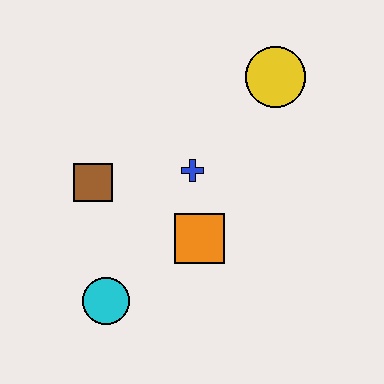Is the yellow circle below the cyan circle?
No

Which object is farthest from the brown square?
The yellow circle is farthest from the brown square.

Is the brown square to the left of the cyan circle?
Yes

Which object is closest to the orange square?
The blue cross is closest to the orange square.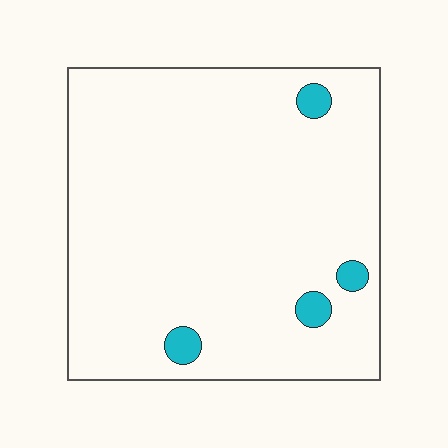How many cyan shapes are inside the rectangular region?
4.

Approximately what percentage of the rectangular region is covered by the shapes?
Approximately 5%.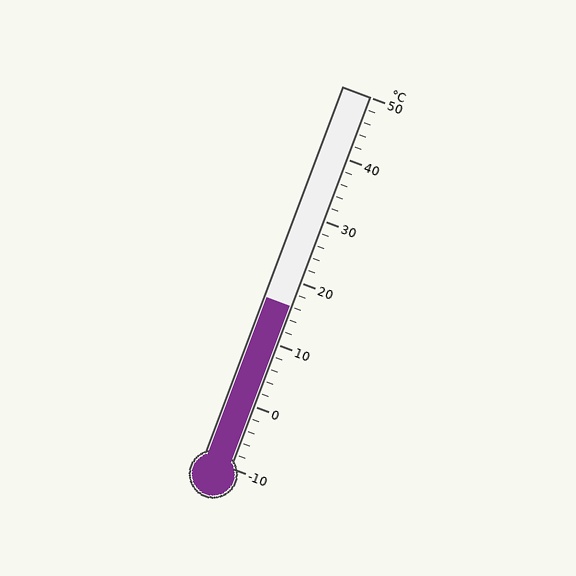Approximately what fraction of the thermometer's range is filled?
The thermometer is filled to approximately 45% of its range.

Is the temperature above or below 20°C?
The temperature is below 20°C.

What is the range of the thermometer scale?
The thermometer scale ranges from -10°C to 50°C.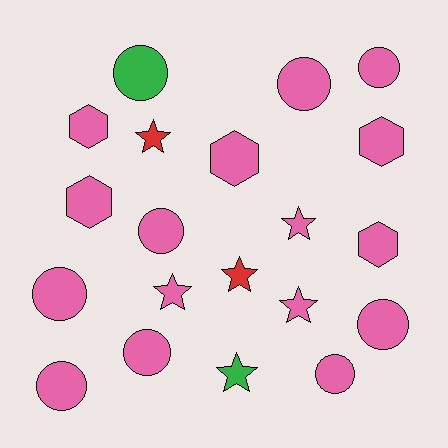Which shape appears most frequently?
Circle, with 9 objects.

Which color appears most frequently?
Pink, with 16 objects.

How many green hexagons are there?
There are no green hexagons.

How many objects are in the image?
There are 20 objects.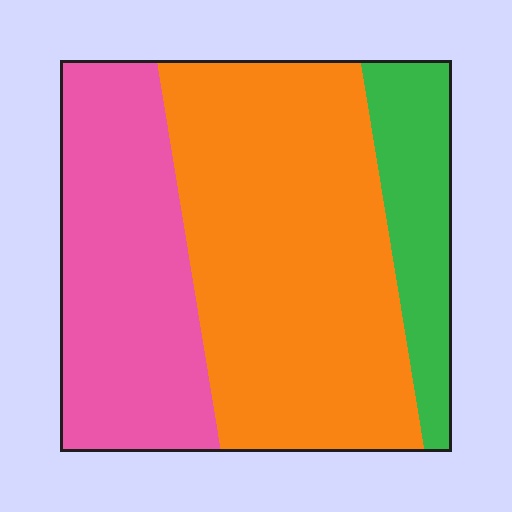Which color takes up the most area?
Orange, at roughly 50%.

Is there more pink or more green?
Pink.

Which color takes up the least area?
Green, at roughly 15%.